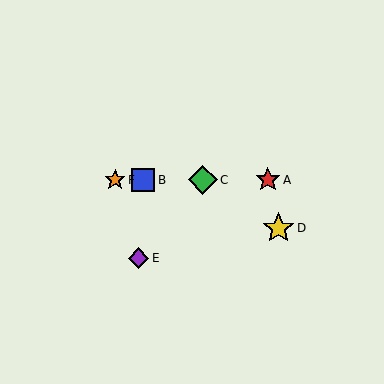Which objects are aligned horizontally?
Objects A, B, C, F are aligned horizontally.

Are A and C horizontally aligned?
Yes, both are at y≈180.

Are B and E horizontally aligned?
No, B is at y≈180 and E is at y≈258.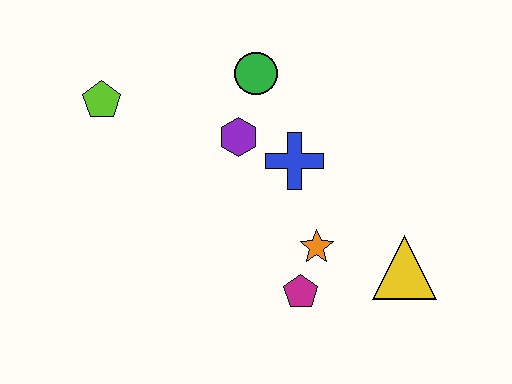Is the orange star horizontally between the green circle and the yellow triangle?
Yes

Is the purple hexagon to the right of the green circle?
No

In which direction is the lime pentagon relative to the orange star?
The lime pentagon is to the left of the orange star.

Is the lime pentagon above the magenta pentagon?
Yes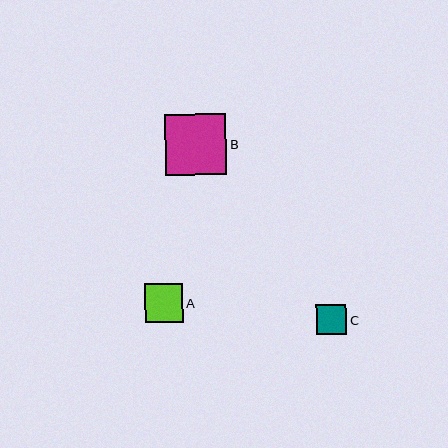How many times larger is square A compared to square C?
Square A is approximately 1.3 times the size of square C.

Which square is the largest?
Square B is the largest with a size of approximately 61 pixels.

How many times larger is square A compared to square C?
Square A is approximately 1.3 times the size of square C.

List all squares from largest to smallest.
From largest to smallest: B, A, C.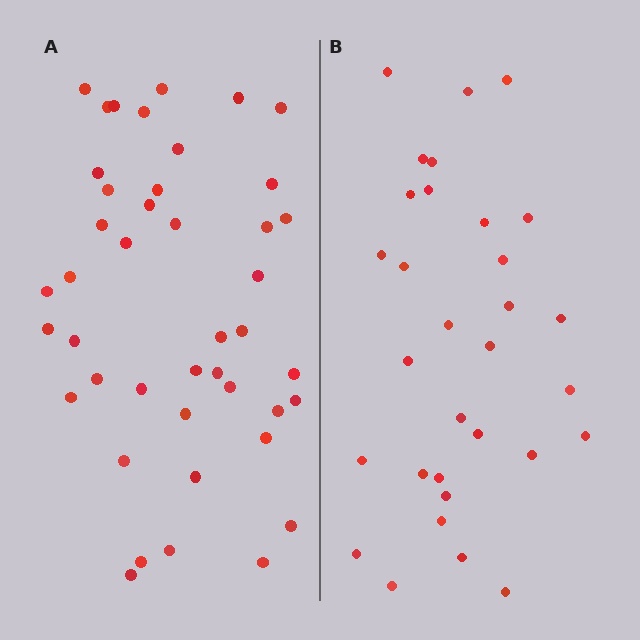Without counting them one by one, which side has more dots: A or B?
Region A (the left region) has more dots.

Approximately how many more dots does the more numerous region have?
Region A has roughly 12 or so more dots than region B.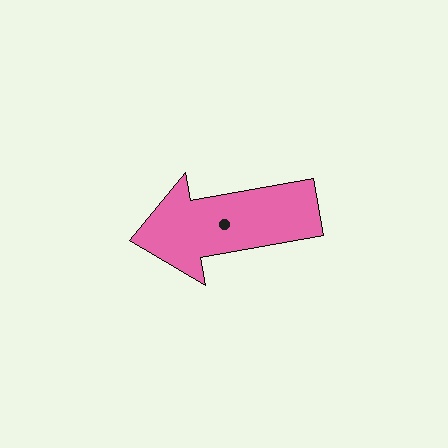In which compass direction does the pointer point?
West.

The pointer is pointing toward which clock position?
Roughly 9 o'clock.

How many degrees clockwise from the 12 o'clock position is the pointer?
Approximately 260 degrees.